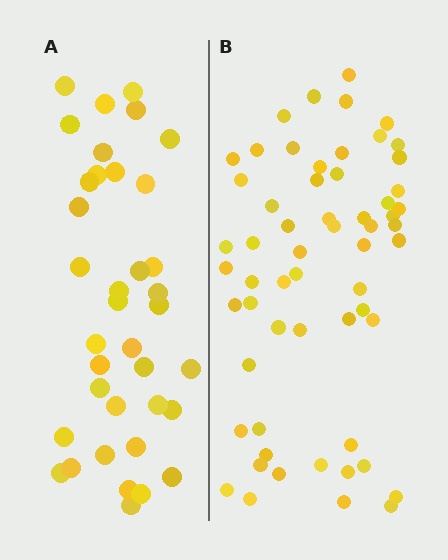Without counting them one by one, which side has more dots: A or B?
Region B (the right region) has more dots.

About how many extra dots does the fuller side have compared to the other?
Region B has approximately 20 more dots than region A.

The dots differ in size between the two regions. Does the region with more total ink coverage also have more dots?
No. Region A has more total ink coverage because its dots are larger, but region B actually contains more individual dots. Total area can be misleading — the number of items is what matters here.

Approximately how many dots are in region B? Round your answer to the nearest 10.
About 60 dots. (The exact count is 59, which rounds to 60.)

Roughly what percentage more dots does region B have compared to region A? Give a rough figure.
About 60% more.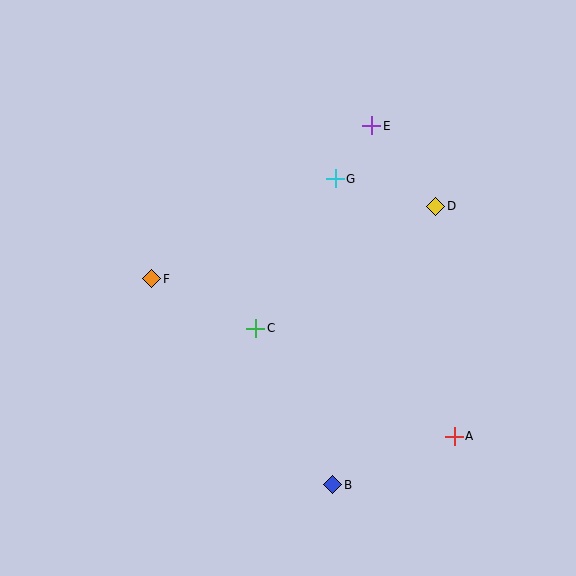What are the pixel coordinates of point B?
Point B is at (333, 485).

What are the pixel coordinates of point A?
Point A is at (454, 436).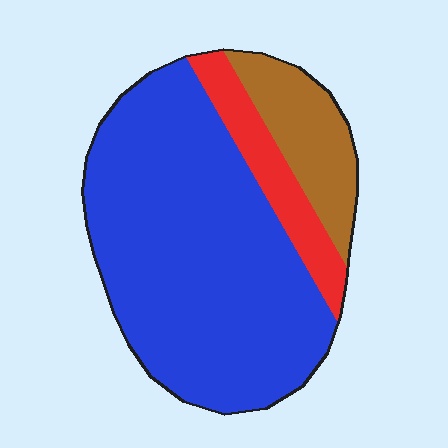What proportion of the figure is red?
Red covers 13% of the figure.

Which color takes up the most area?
Blue, at roughly 70%.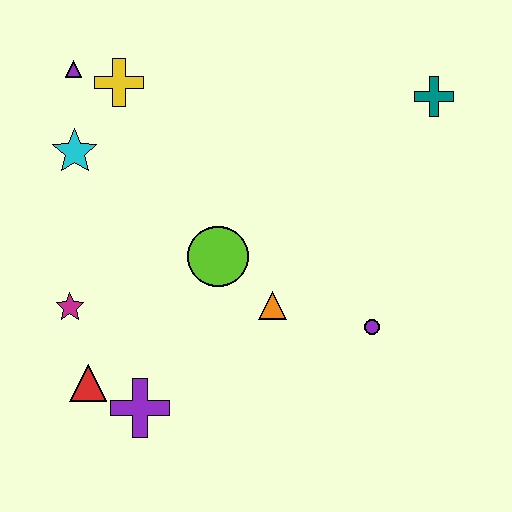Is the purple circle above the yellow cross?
No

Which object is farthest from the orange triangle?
The purple triangle is farthest from the orange triangle.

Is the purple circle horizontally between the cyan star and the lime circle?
No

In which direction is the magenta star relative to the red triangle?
The magenta star is above the red triangle.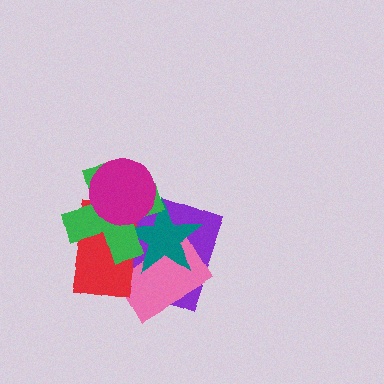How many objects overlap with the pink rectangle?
3 objects overlap with the pink rectangle.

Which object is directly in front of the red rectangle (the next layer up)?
The teal star is directly in front of the red rectangle.